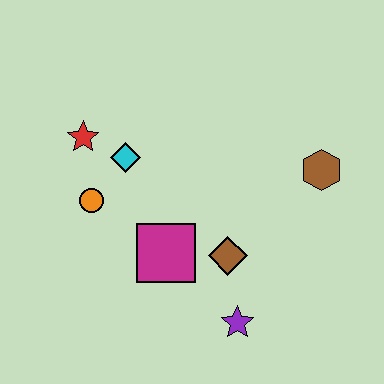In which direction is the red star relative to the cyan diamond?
The red star is to the left of the cyan diamond.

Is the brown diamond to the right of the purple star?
No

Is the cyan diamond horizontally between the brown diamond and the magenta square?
No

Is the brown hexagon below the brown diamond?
No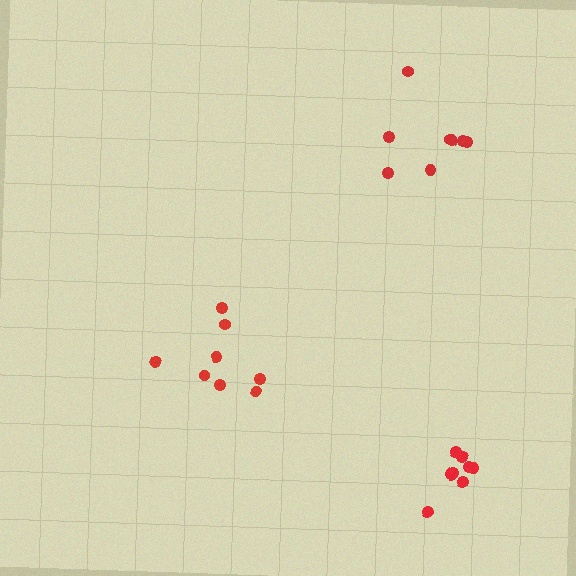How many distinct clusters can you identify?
There are 3 distinct clusters.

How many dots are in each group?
Group 1: 8 dots, Group 2: 8 dots, Group 3: 8 dots (24 total).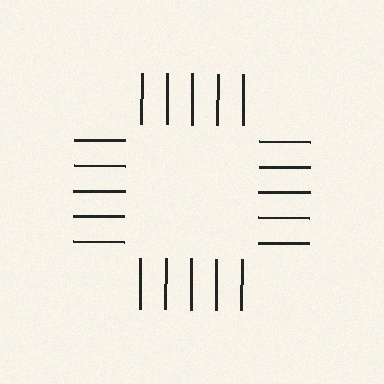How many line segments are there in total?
20 — 5 along each of the 4 edges.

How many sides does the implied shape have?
4 sides — the line-ends trace a square.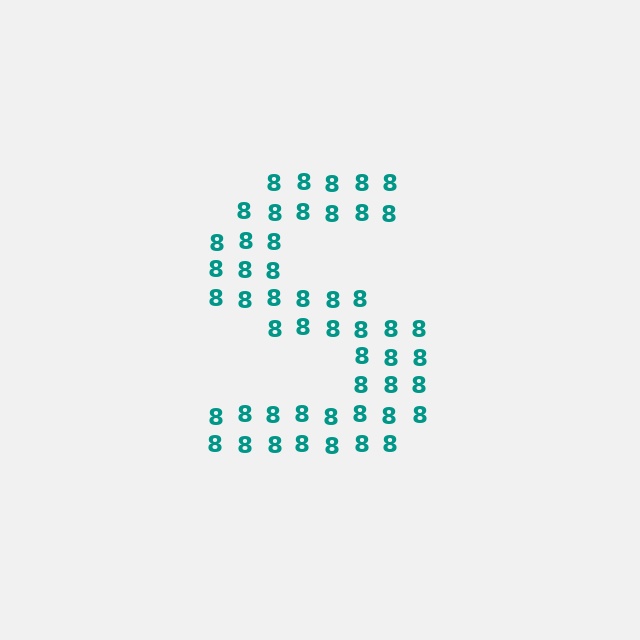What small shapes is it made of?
It is made of small digit 8's.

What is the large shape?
The large shape is the letter S.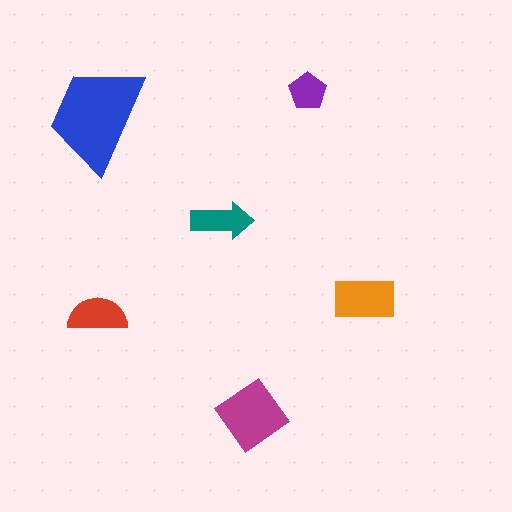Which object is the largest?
The blue trapezoid.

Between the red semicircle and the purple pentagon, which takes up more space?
The red semicircle.